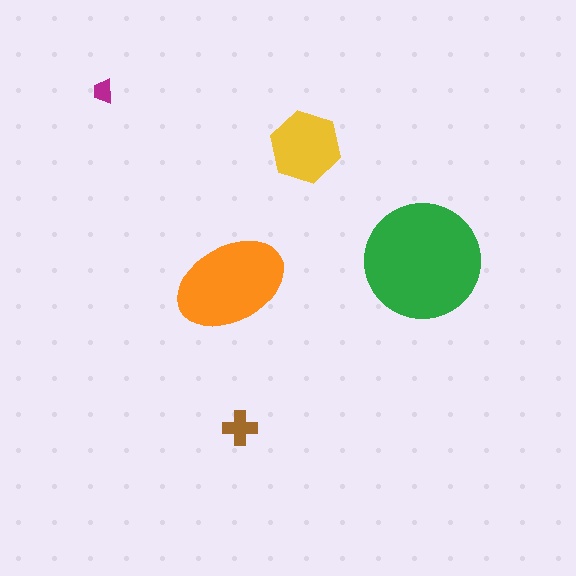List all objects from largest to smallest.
The green circle, the orange ellipse, the yellow hexagon, the brown cross, the magenta trapezoid.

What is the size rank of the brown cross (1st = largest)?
4th.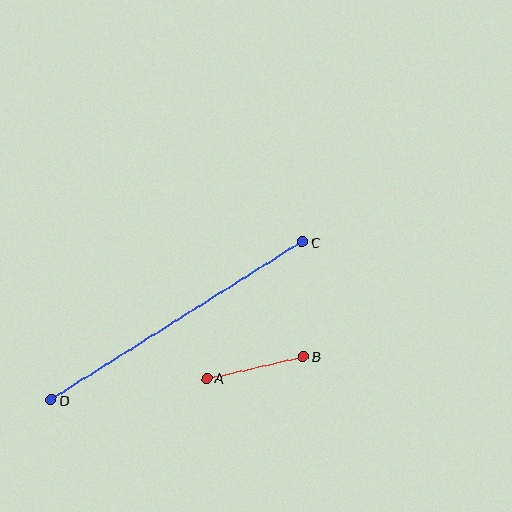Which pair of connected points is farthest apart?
Points C and D are farthest apart.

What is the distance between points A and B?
The distance is approximately 99 pixels.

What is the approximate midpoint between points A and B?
The midpoint is at approximately (255, 367) pixels.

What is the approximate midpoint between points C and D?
The midpoint is at approximately (177, 321) pixels.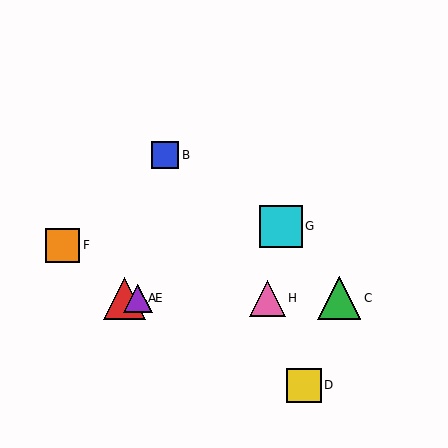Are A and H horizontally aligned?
Yes, both are at y≈298.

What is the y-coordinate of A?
Object A is at y≈298.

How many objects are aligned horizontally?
4 objects (A, C, E, H) are aligned horizontally.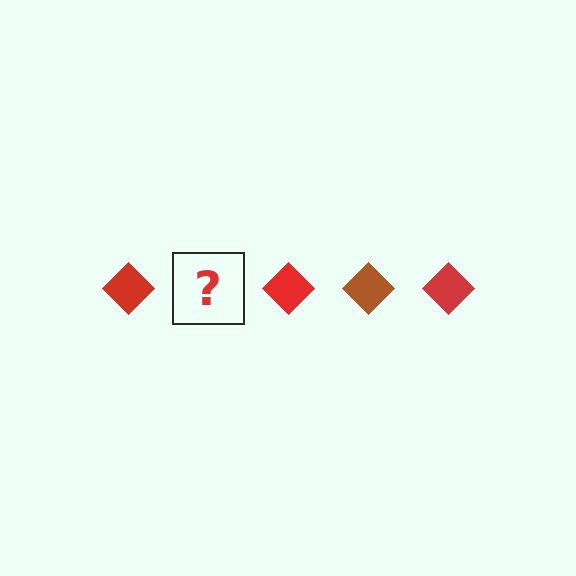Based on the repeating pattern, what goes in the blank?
The blank should be a brown diamond.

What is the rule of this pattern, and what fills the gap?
The rule is that the pattern cycles through red, brown diamonds. The gap should be filled with a brown diamond.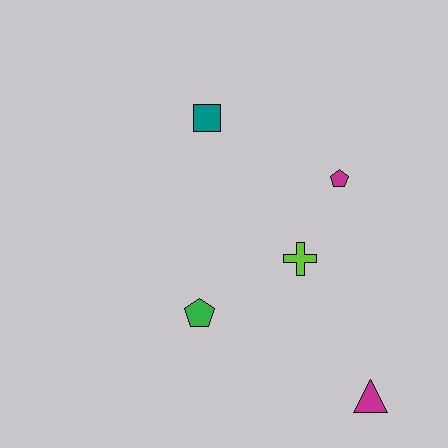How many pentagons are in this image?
There are 2 pentagons.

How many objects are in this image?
There are 5 objects.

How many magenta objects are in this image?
There are 2 magenta objects.